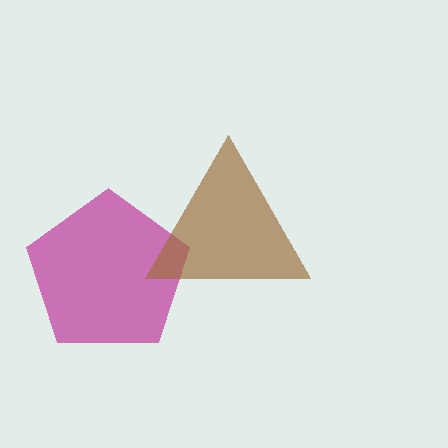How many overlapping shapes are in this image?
There are 2 overlapping shapes in the image.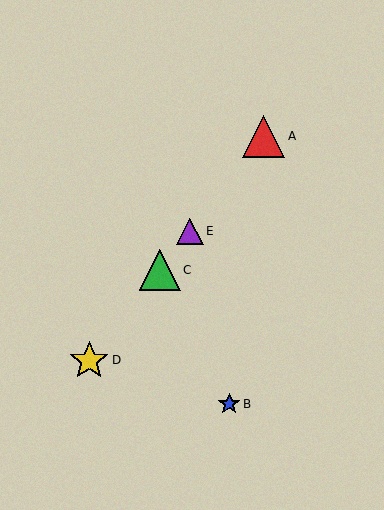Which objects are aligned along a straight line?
Objects A, C, D, E are aligned along a straight line.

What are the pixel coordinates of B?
Object B is at (229, 404).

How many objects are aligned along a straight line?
4 objects (A, C, D, E) are aligned along a straight line.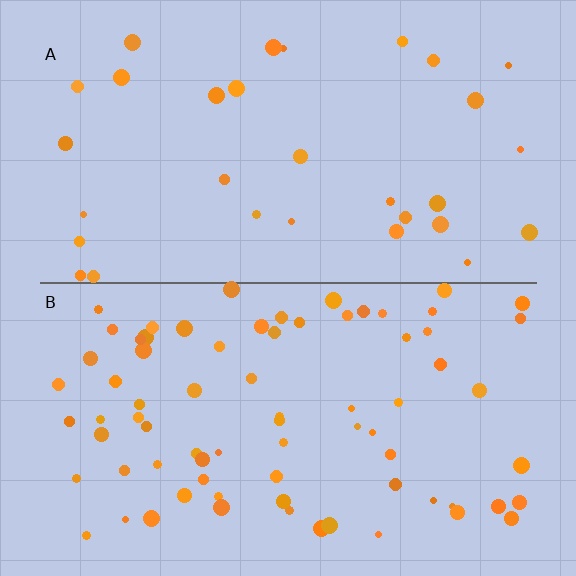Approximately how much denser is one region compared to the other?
Approximately 2.5× — region B over region A.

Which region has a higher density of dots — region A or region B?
B (the bottom).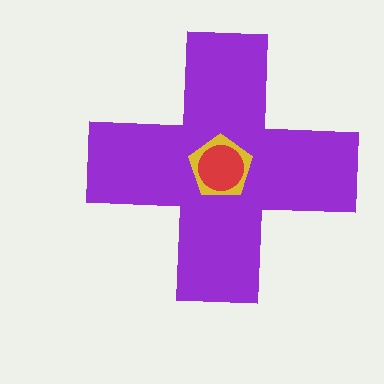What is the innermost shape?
The red circle.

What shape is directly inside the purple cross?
The yellow pentagon.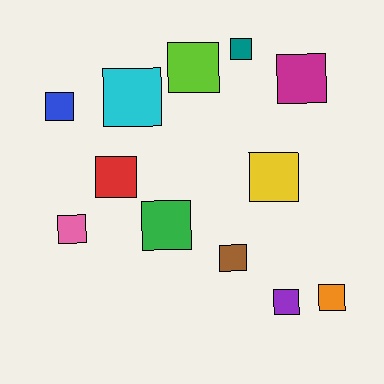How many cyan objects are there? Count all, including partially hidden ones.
There is 1 cyan object.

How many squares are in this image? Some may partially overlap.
There are 12 squares.